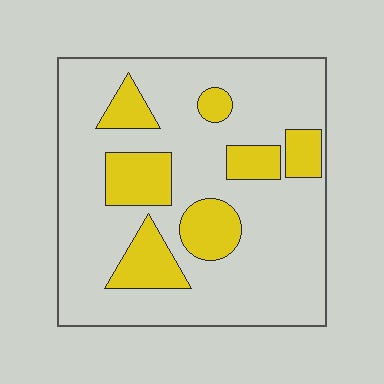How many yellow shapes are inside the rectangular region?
7.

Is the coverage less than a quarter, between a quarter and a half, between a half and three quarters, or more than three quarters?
Less than a quarter.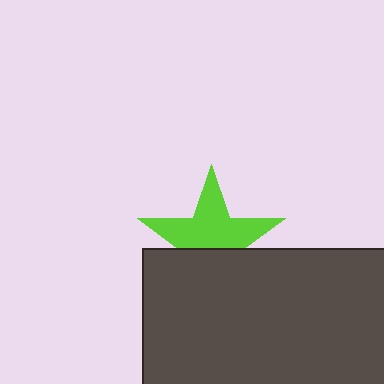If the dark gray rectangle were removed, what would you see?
You would see the complete lime star.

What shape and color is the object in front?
The object in front is a dark gray rectangle.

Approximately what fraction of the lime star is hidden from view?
Roughly 40% of the lime star is hidden behind the dark gray rectangle.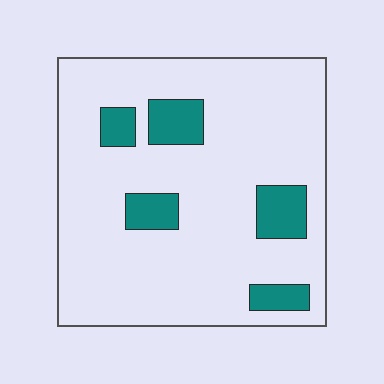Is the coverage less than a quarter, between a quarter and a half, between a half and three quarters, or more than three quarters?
Less than a quarter.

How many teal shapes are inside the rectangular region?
5.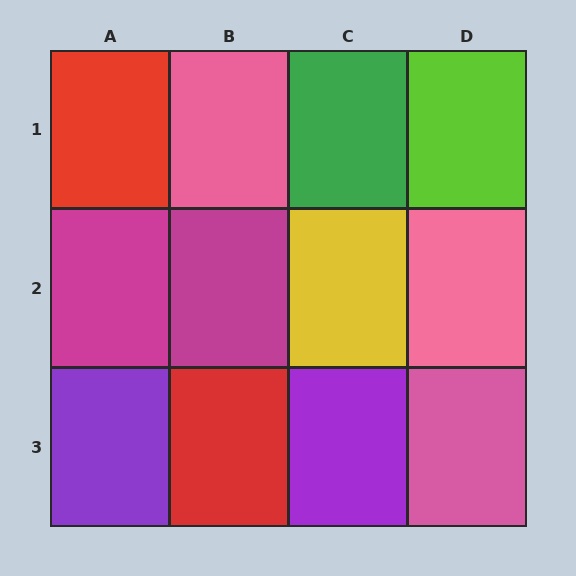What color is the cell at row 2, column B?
Magenta.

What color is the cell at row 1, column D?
Lime.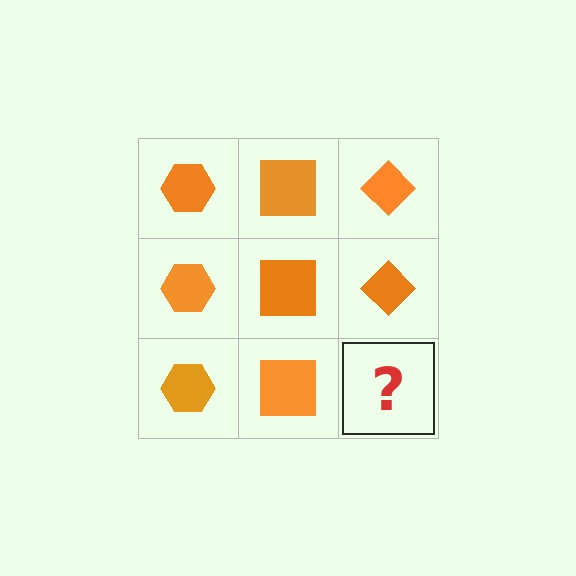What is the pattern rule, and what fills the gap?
The rule is that each column has a consistent shape. The gap should be filled with an orange diamond.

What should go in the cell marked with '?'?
The missing cell should contain an orange diamond.